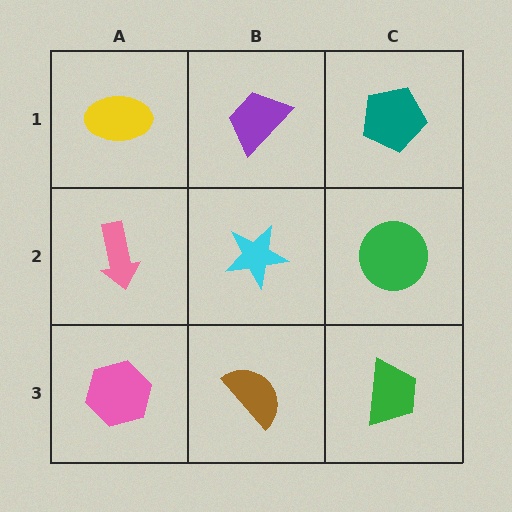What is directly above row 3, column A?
A pink arrow.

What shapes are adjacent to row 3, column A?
A pink arrow (row 2, column A), a brown semicircle (row 3, column B).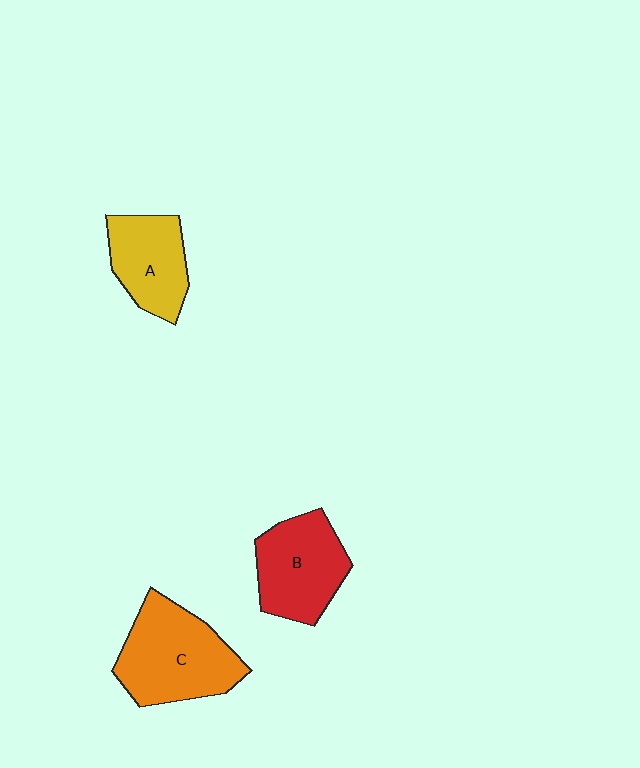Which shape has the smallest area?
Shape A (yellow).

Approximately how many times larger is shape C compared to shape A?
Approximately 1.4 times.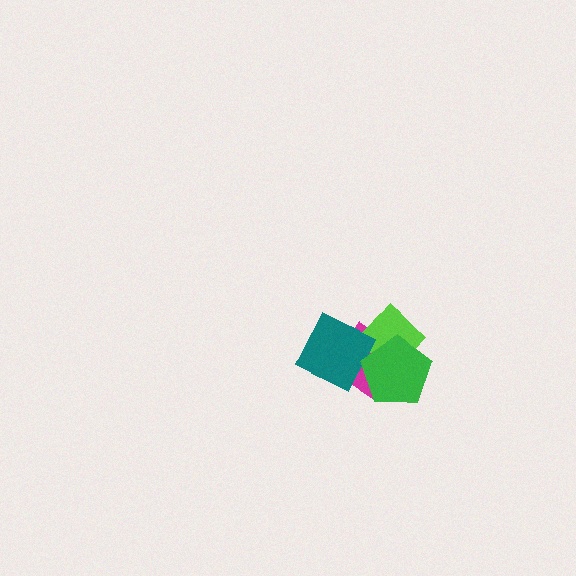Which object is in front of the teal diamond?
The green pentagon is in front of the teal diamond.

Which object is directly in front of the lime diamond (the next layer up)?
The teal diamond is directly in front of the lime diamond.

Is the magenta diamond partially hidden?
Yes, it is partially covered by another shape.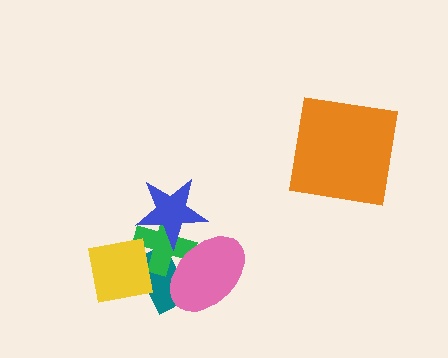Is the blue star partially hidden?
Yes, it is partially covered by another shape.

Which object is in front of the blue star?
The pink ellipse is in front of the blue star.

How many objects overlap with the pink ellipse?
3 objects overlap with the pink ellipse.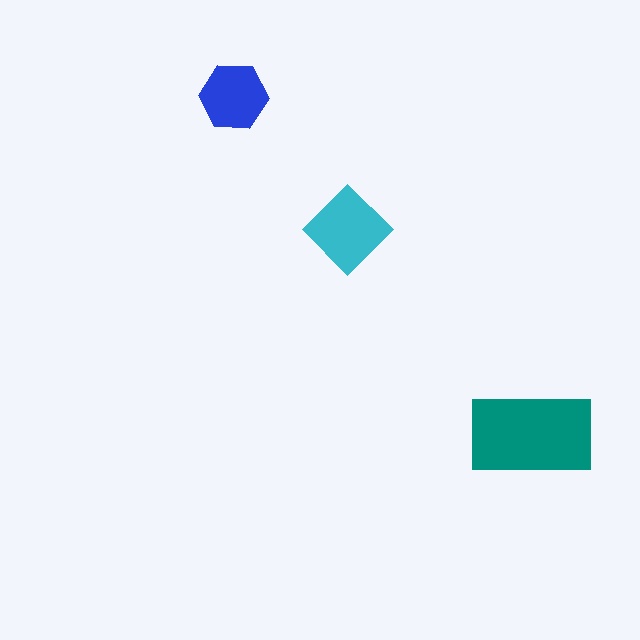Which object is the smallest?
The blue hexagon.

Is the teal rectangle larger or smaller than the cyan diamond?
Larger.